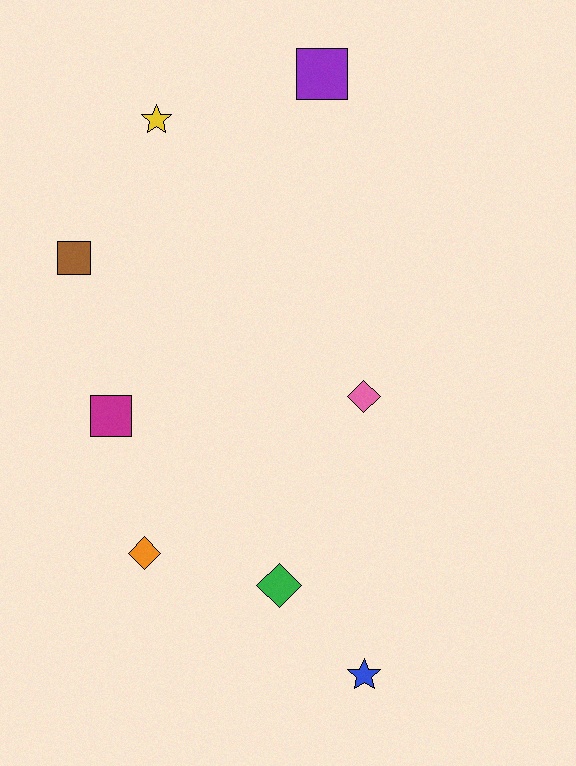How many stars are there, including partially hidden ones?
There are 2 stars.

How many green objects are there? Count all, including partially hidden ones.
There is 1 green object.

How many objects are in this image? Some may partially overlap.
There are 8 objects.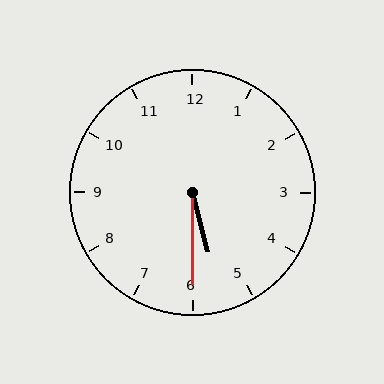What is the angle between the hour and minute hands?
Approximately 15 degrees.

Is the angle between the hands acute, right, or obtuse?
It is acute.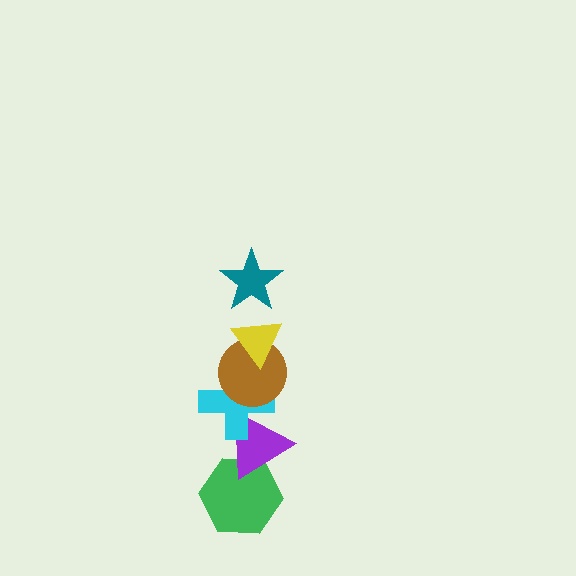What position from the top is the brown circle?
The brown circle is 3rd from the top.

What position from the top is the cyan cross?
The cyan cross is 4th from the top.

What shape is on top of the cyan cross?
The brown circle is on top of the cyan cross.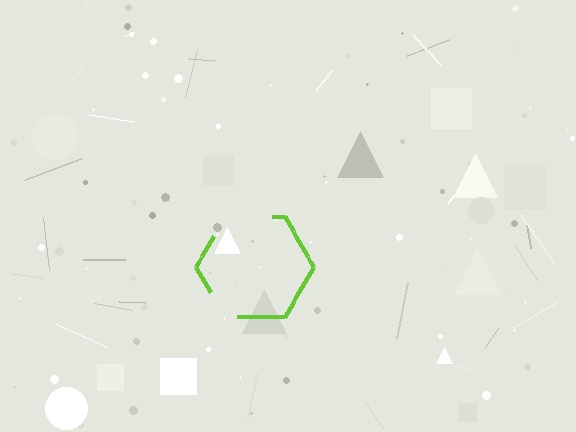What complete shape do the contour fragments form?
The contour fragments form a hexagon.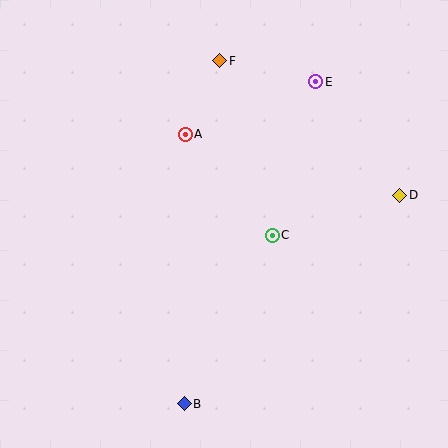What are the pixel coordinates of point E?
Point E is at (316, 82).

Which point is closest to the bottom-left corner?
Point B is closest to the bottom-left corner.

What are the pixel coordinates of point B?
Point B is at (184, 404).